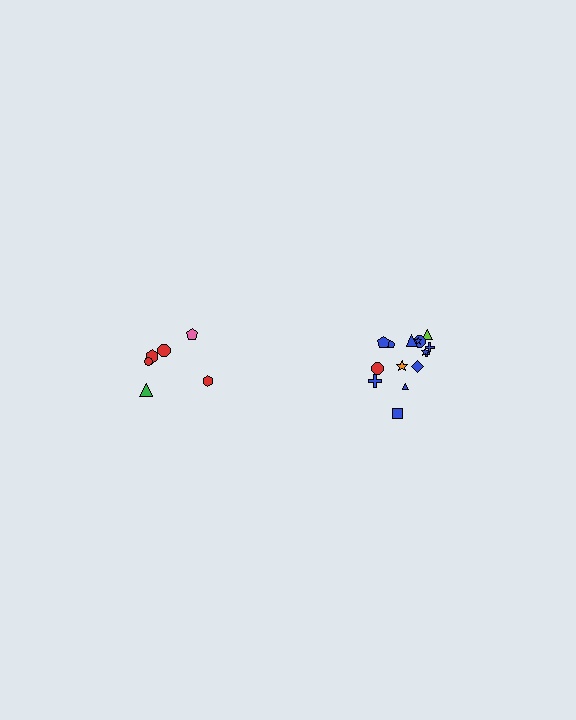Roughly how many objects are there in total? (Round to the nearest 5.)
Roughly 20 objects in total.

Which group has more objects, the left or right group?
The right group.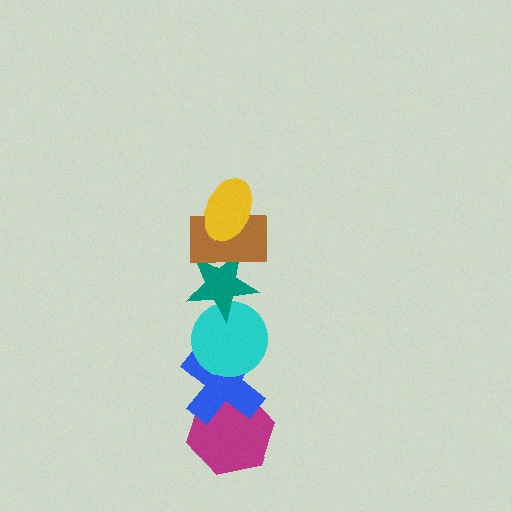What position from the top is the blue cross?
The blue cross is 5th from the top.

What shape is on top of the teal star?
The brown rectangle is on top of the teal star.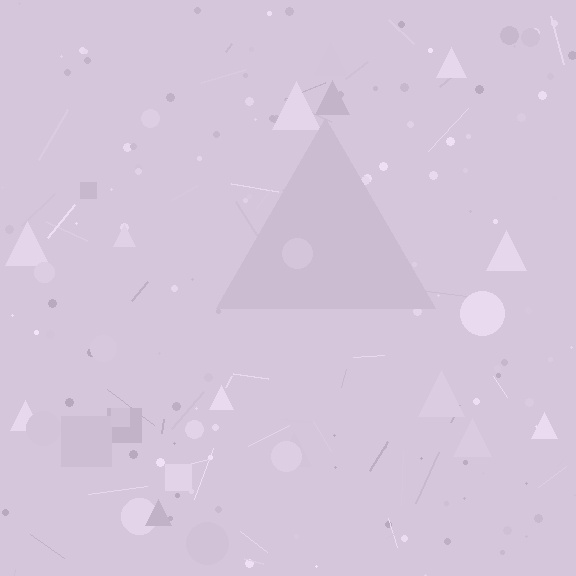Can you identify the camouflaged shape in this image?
The camouflaged shape is a triangle.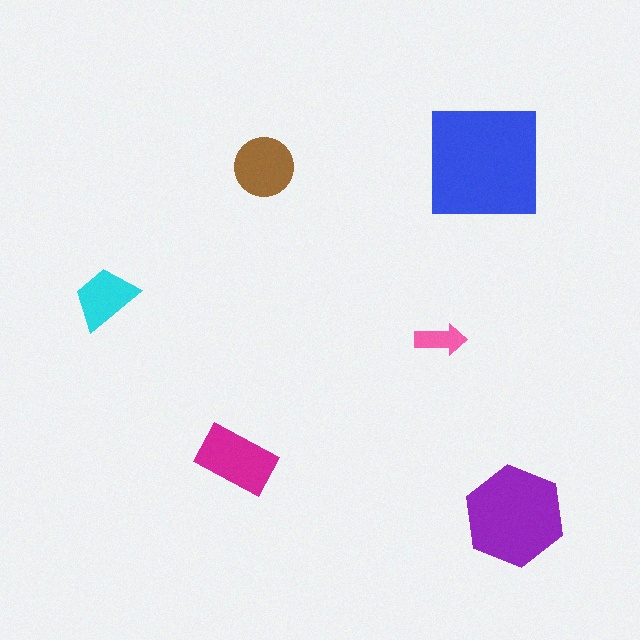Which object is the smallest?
The pink arrow.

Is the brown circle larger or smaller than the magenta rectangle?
Smaller.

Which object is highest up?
The blue square is topmost.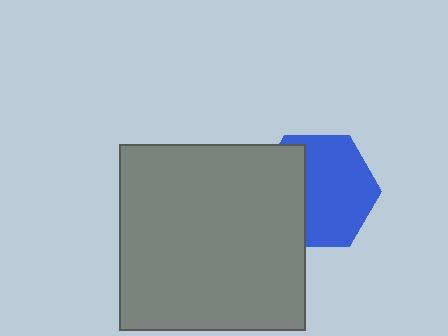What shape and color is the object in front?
The object in front is a gray square.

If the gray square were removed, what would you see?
You would see the complete blue hexagon.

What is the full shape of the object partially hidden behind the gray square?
The partially hidden object is a blue hexagon.